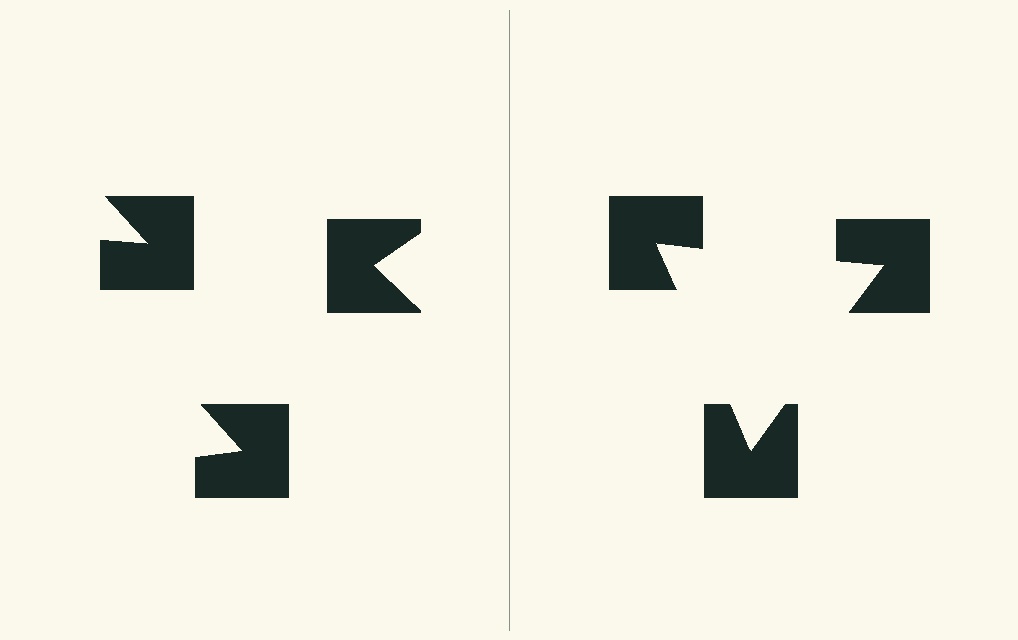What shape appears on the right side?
An illusory triangle.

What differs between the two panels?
The notched squares are positioned identically on both sides; only the wedge orientations differ. On the right they align to a triangle; on the left they are misaligned.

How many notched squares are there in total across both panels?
6 — 3 on each side.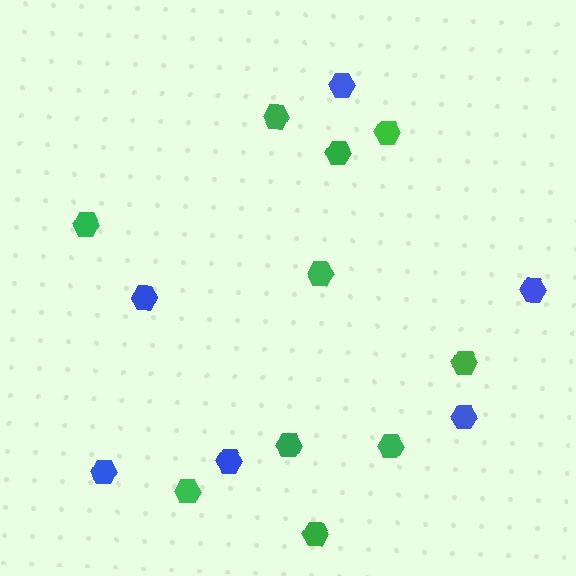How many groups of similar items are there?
There are 2 groups: one group of green hexagons (10) and one group of blue hexagons (6).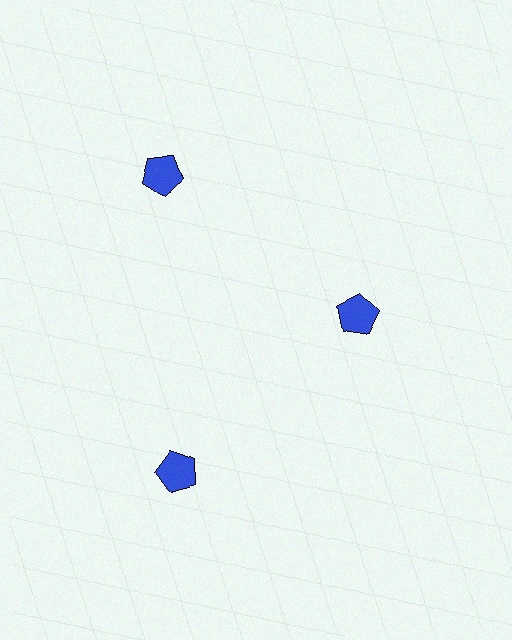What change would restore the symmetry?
The symmetry would be restored by moving it outward, back onto the ring so that all 3 pentagons sit at equal angles and equal distance from the center.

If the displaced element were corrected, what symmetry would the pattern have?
It would have 3-fold rotational symmetry — the pattern would map onto itself every 120 degrees.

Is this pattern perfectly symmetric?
No. The 3 blue pentagons are arranged in a ring, but one element near the 3 o'clock position is pulled inward toward the center, breaking the 3-fold rotational symmetry.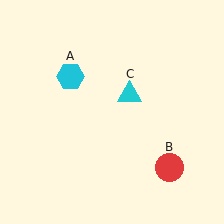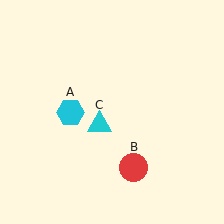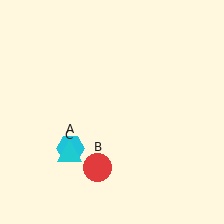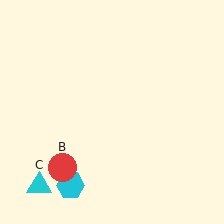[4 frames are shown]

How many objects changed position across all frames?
3 objects changed position: cyan hexagon (object A), red circle (object B), cyan triangle (object C).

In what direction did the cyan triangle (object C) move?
The cyan triangle (object C) moved down and to the left.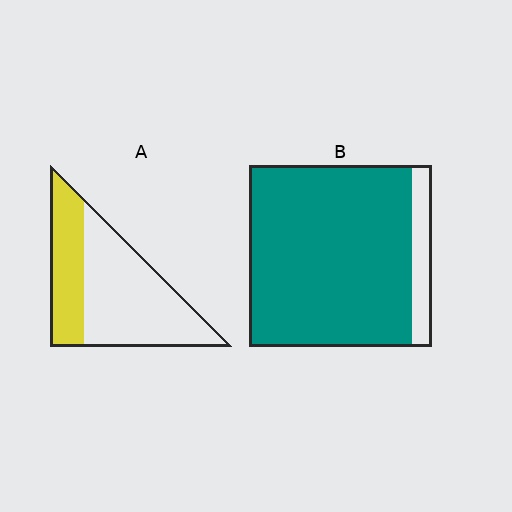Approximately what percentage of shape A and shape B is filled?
A is approximately 35% and B is approximately 90%.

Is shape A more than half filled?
No.